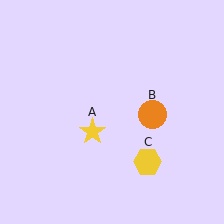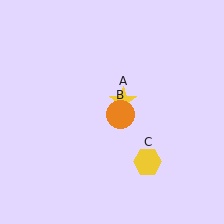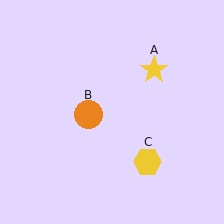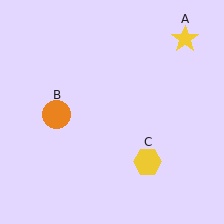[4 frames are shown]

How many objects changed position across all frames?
2 objects changed position: yellow star (object A), orange circle (object B).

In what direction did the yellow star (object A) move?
The yellow star (object A) moved up and to the right.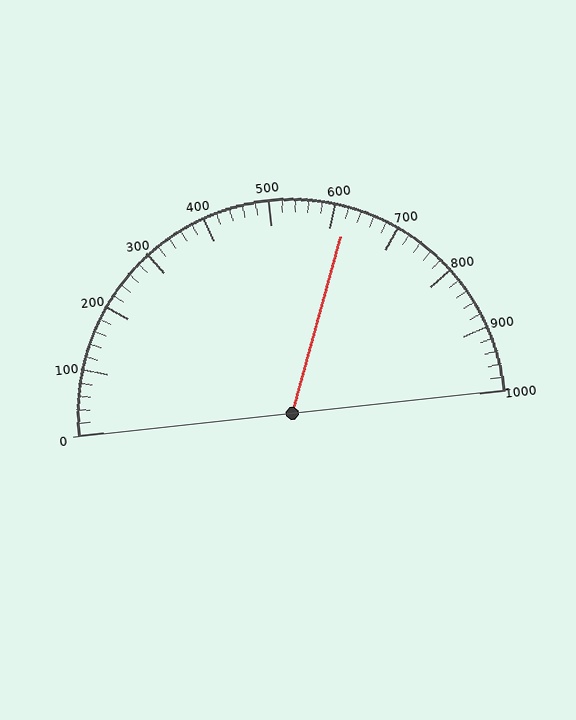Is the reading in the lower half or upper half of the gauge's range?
The reading is in the upper half of the range (0 to 1000).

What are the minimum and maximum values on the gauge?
The gauge ranges from 0 to 1000.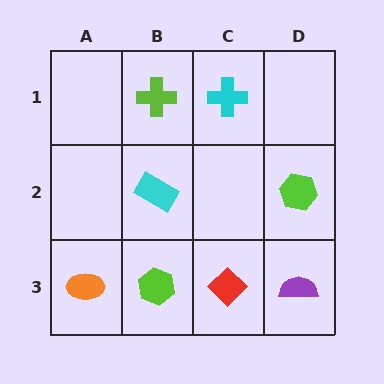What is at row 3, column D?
A purple semicircle.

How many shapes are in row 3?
4 shapes.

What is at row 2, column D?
A lime hexagon.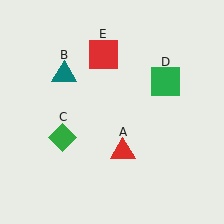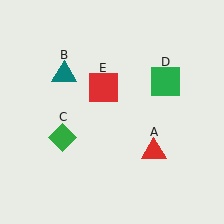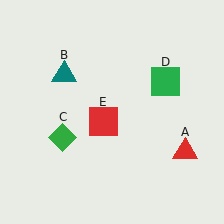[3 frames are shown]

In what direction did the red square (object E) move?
The red square (object E) moved down.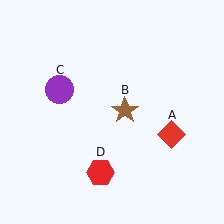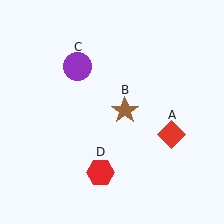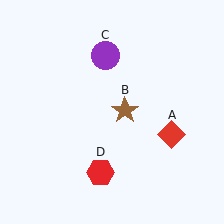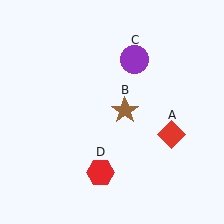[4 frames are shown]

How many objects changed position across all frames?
1 object changed position: purple circle (object C).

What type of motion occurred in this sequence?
The purple circle (object C) rotated clockwise around the center of the scene.